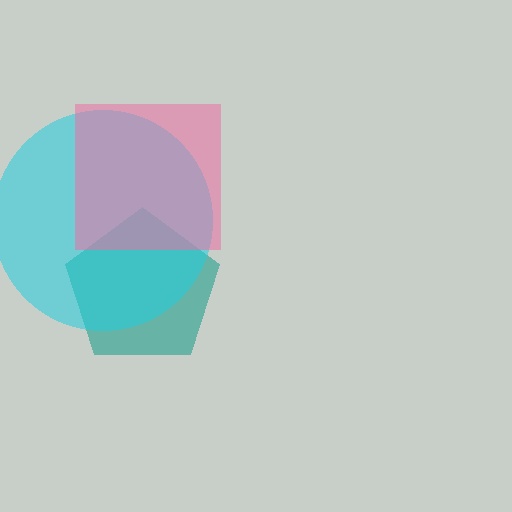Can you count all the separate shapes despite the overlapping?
Yes, there are 3 separate shapes.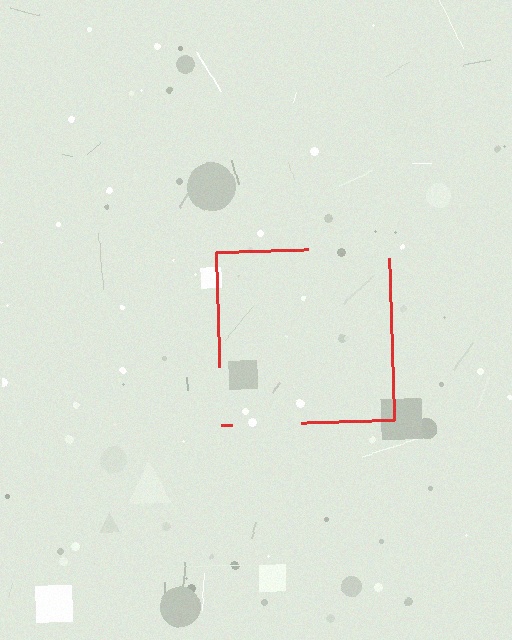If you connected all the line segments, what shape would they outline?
They would outline a square.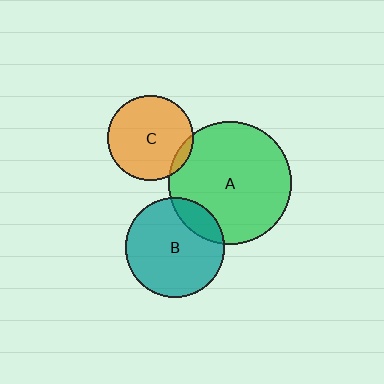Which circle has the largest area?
Circle A (green).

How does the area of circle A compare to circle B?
Approximately 1.5 times.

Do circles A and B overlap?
Yes.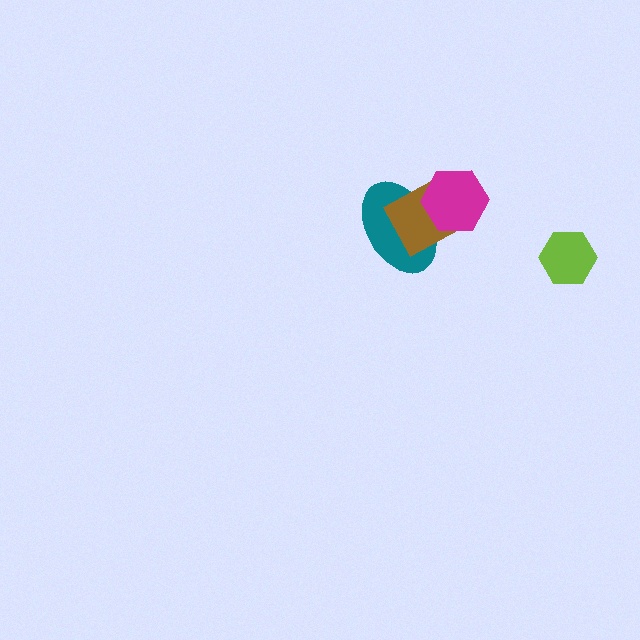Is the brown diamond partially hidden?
Yes, it is partially covered by another shape.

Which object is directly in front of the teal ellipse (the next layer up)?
The brown diamond is directly in front of the teal ellipse.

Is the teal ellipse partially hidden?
Yes, it is partially covered by another shape.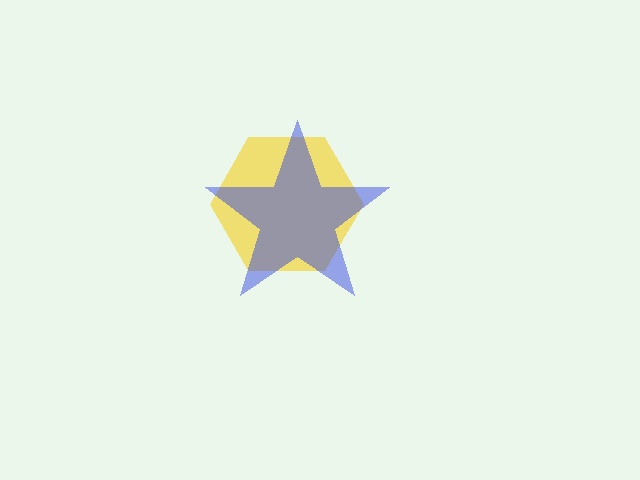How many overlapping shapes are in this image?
There are 2 overlapping shapes in the image.